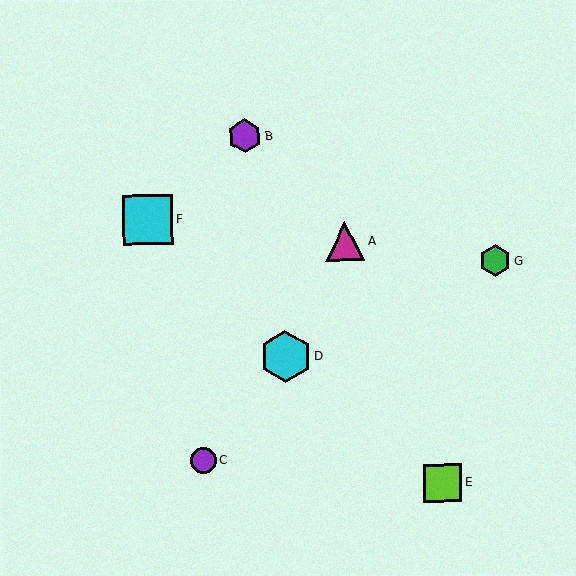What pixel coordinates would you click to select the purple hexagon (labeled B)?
Click at (245, 136) to select the purple hexagon B.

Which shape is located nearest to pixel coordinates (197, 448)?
The purple circle (labeled C) at (203, 460) is nearest to that location.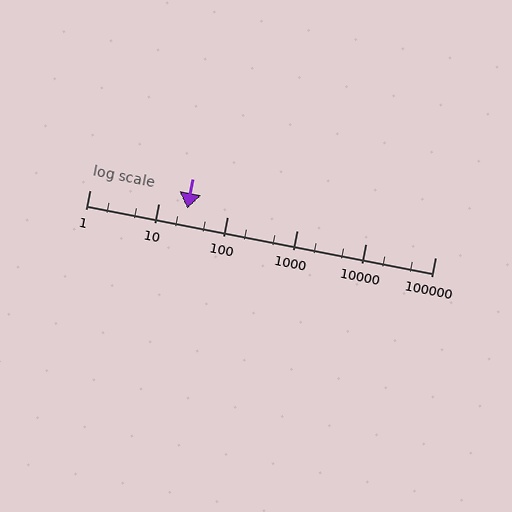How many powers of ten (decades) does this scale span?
The scale spans 5 decades, from 1 to 100000.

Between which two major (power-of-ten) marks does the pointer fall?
The pointer is between 10 and 100.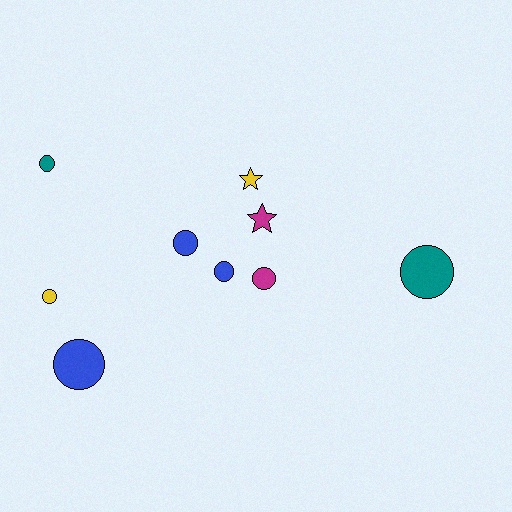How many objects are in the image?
There are 9 objects.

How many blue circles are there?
There are 3 blue circles.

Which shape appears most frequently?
Circle, with 7 objects.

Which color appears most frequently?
Blue, with 3 objects.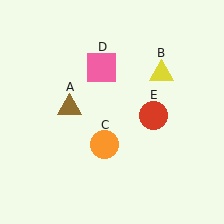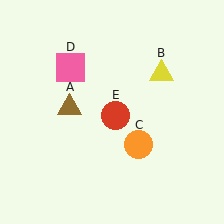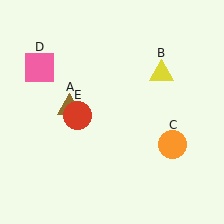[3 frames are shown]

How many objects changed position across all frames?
3 objects changed position: orange circle (object C), pink square (object D), red circle (object E).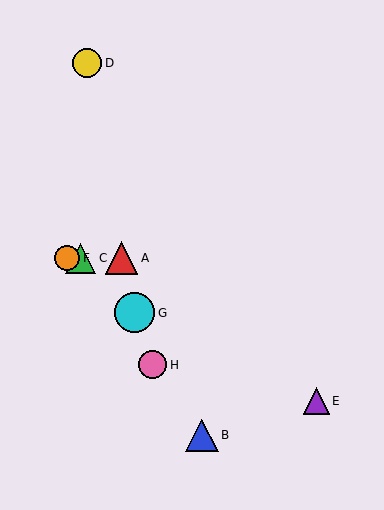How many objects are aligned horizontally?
3 objects (A, C, F) are aligned horizontally.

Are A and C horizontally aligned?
Yes, both are at y≈258.